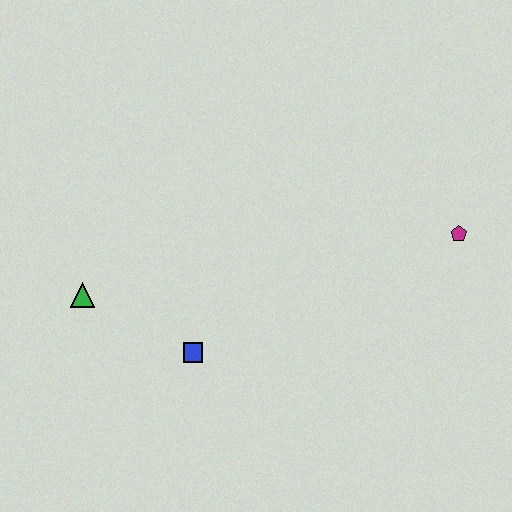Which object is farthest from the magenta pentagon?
The green triangle is farthest from the magenta pentagon.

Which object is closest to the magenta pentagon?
The blue square is closest to the magenta pentagon.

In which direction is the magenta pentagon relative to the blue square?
The magenta pentagon is to the right of the blue square.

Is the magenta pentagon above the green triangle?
Yes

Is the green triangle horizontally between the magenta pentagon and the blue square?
No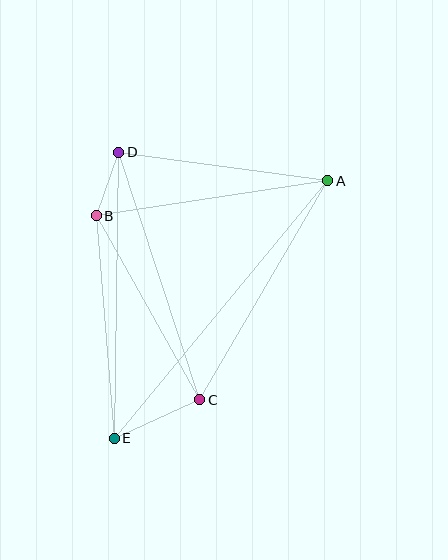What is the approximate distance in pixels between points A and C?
The distance between A and C is approximately 253 pixels.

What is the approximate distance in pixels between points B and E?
The distance between B and E is approximately 223 pixels.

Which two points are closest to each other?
Points B and D are closest to each other.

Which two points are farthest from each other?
Points A and E are farthest from each other.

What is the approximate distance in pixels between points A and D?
The distance between A and D is approximately 211 pixels.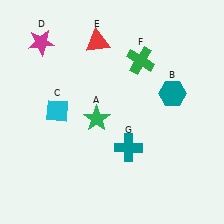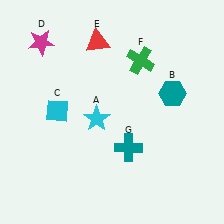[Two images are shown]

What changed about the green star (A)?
In Image 1, A is green. In Image 2, it changed to cyan.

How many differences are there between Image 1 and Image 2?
There is 1 difference between the two images.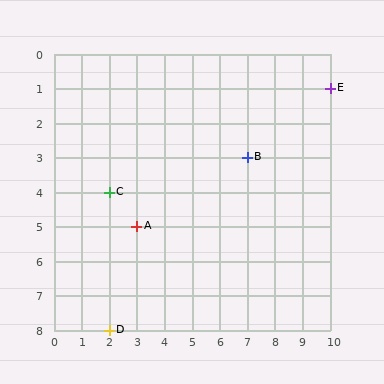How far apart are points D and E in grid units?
Points D and E are 8 columns and 7 rows apart (about 10.6 grid units diagonally).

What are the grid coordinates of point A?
Point A is at grid coordinates (3, 5).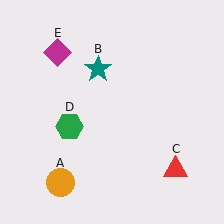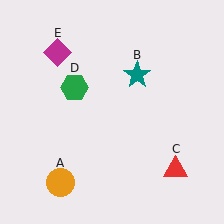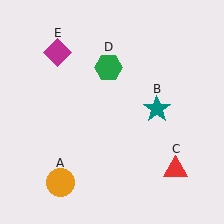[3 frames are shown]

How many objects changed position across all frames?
2 objects changed position: teal star (object B), green hexagon (object D).